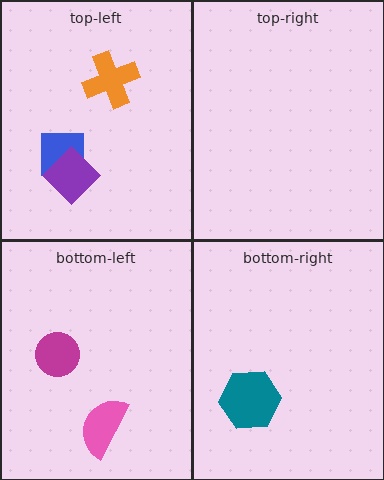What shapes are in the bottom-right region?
The teal hexagon.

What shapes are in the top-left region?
The blue square, the purple diamond, the orange cross.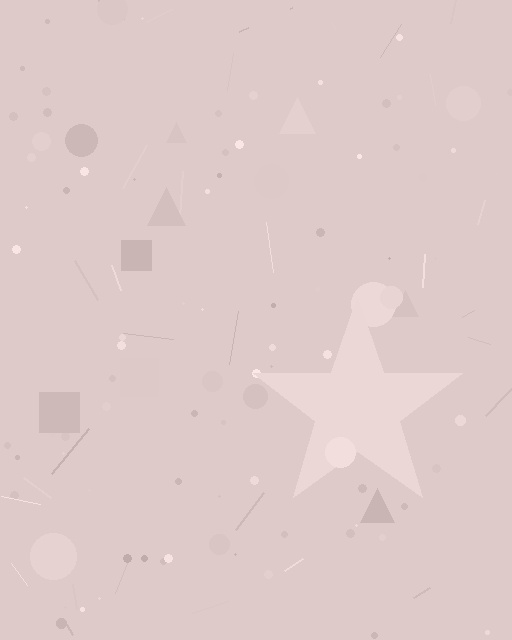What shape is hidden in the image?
A star is hidden in the image.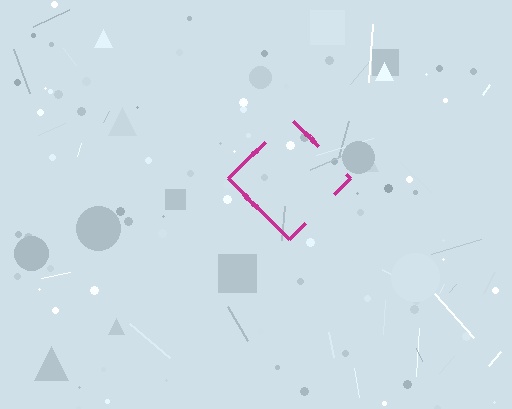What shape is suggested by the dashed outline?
The dashed outline suggests a diamond.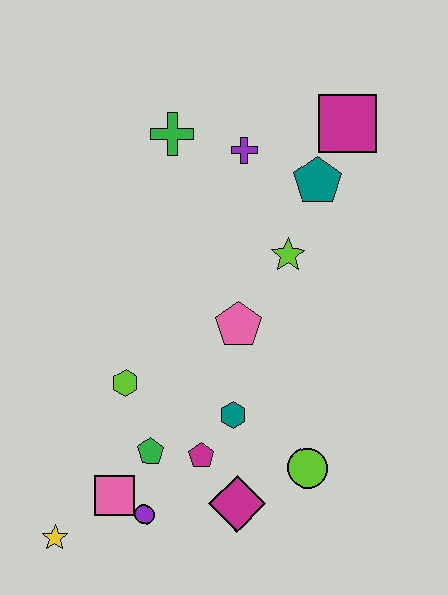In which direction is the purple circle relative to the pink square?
The purple circle is to the right of the pink square.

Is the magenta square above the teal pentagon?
Yes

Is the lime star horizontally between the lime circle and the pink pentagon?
Yes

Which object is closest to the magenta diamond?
The magenta pentagon is closest to the magenta diamond.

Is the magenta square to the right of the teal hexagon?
Yes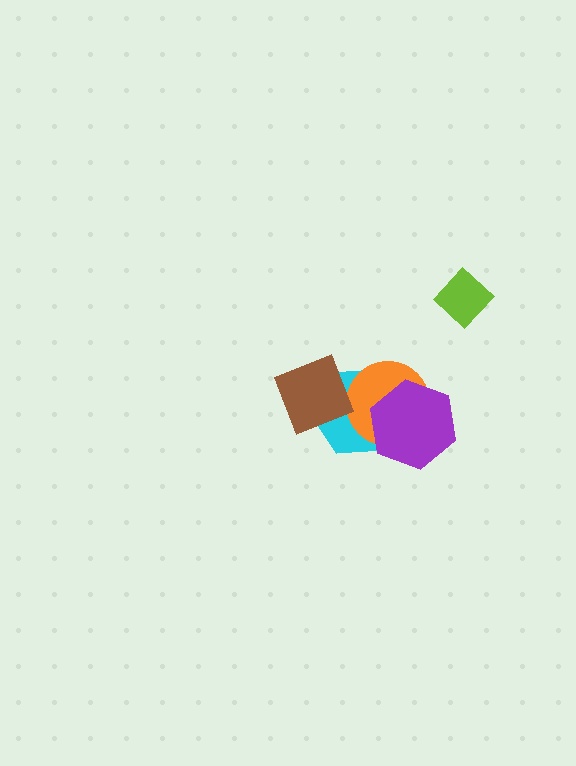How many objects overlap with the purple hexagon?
2 objects overlap with the purple hexagon.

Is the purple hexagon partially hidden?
No, no other shape covers it.